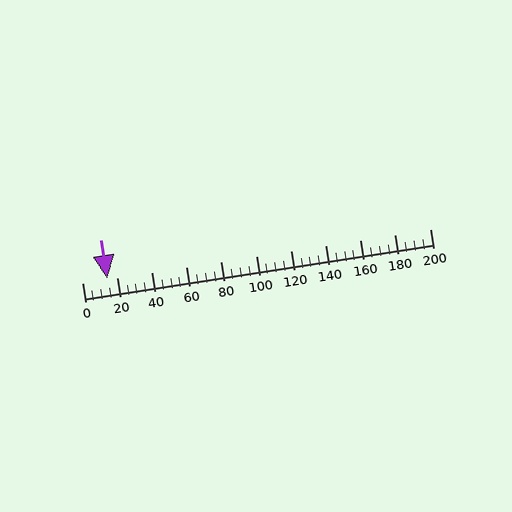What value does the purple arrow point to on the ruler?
The purple arrow points to approximately 14.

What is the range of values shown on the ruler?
The ruler shows values from 0 to 200.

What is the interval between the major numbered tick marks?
The major tick marks are spaced 20 units apart.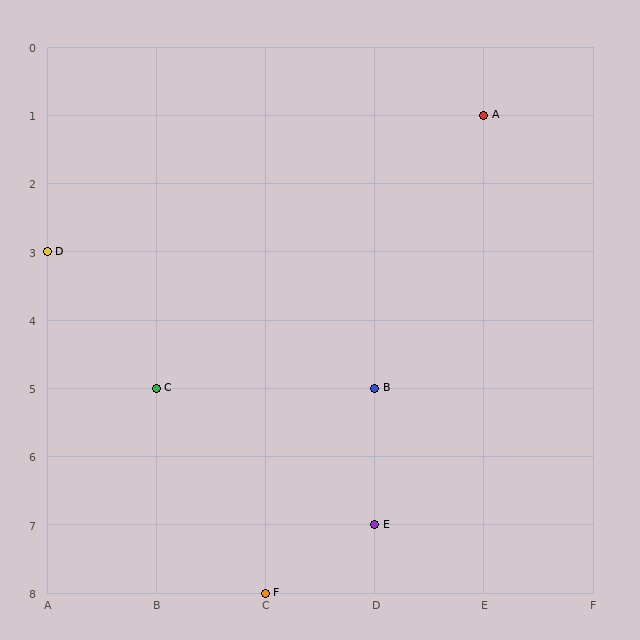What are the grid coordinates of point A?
Point A is at grid coordinates (E, 1).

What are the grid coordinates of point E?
Point E is at grid coordinates (D, 7).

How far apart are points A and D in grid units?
Points A and D are 4 columns and 2 rows apart (about 4.5 grid units diagonally).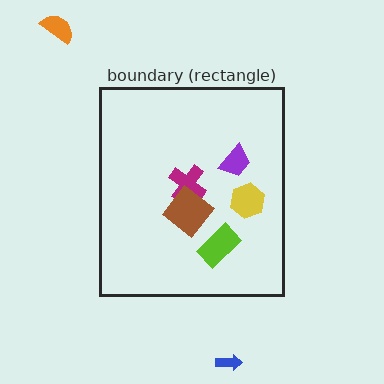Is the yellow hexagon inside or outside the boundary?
Inside.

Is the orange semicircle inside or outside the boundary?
Outside.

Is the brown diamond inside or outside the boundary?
Inside.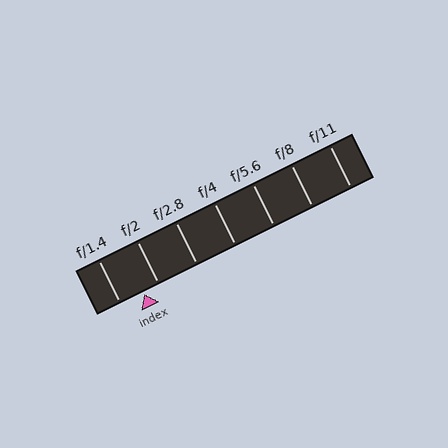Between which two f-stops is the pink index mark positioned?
The index mark is between f/1.4 and f/2.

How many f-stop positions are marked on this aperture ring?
There are 7 f-stop positions marked.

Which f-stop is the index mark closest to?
The index mark is closest to f/2.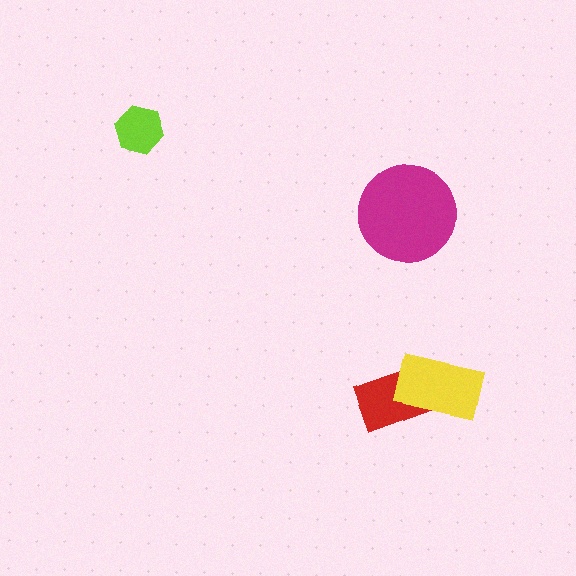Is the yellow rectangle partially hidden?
No, no other shape covers it.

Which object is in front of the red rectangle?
The yellow rectangle is in front of the red rectangle.